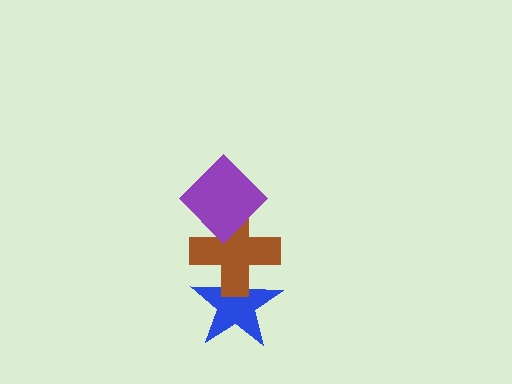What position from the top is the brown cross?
The brown cross is 2nd from the top.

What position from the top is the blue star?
The blue star is 3rd from the top.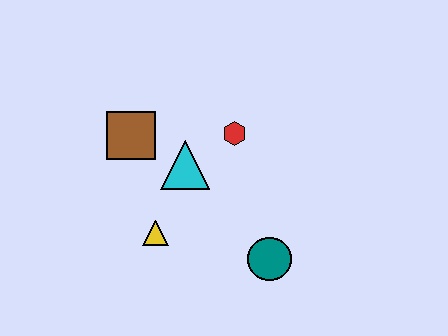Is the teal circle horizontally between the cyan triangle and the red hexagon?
No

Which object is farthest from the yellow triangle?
The red hexagon is farthest from the yellow triangle.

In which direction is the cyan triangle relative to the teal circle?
The cyan triangle is above the teal circle.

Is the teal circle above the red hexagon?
No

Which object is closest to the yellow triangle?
The cyan triangle is closest to the yellow triangle.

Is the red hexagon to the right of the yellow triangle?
Yes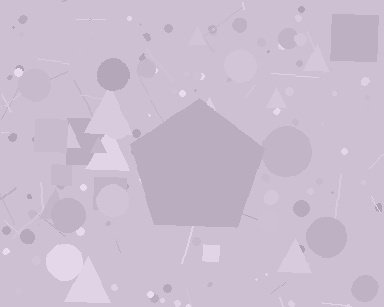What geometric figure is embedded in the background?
A pentagon is embedded in the background.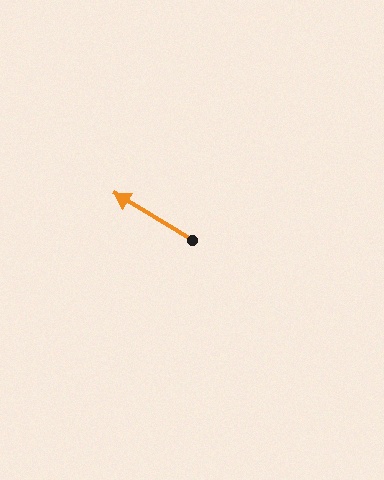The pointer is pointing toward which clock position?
Roughly 10 o'clock.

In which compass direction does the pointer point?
Northwest.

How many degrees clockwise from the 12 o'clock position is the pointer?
Approximately 301 degrees.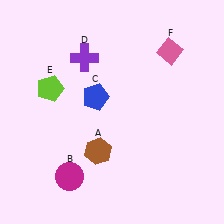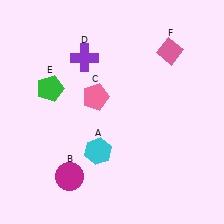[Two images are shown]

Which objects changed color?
A changed from brown to cyan. C changed from blue to pink. E changed from lime to green.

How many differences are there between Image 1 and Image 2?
There are 3 differences between the two images.